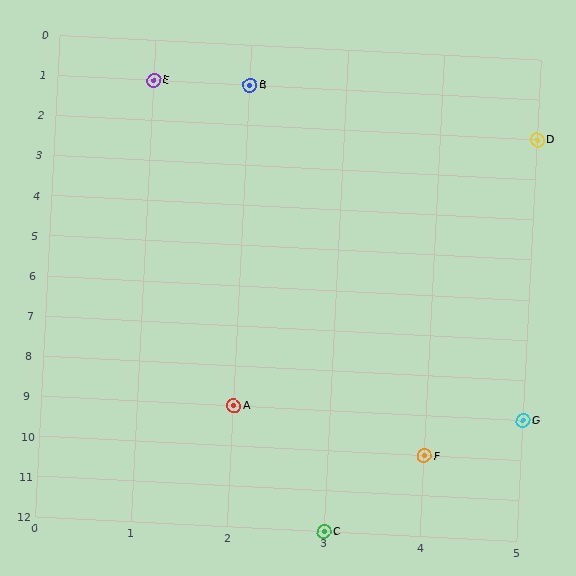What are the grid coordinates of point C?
Point C is at grid coordinates (3, 12).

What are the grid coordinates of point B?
Point B is at grid coordinates (2, 1).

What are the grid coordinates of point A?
Point A is at grid coordinates (2, 9).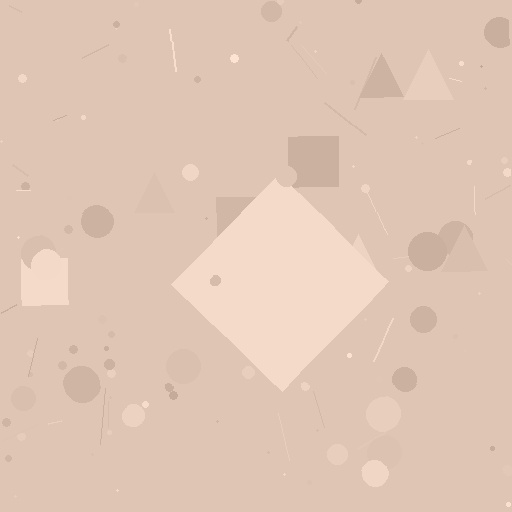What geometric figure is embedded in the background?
A diamond is embedded in the background.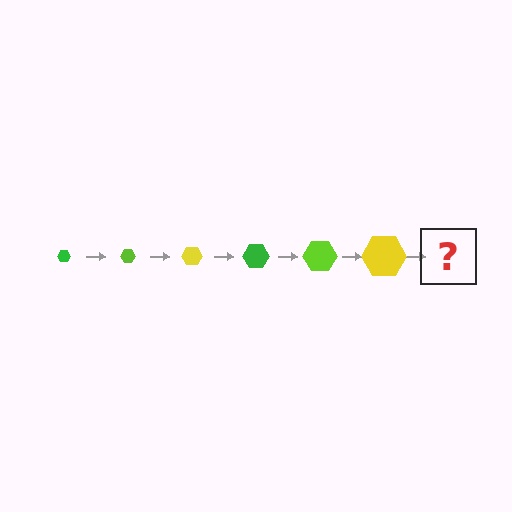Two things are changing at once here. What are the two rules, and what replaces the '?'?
The two rules are that the hexagon grows larger each step and the color cycles through green, lime, and yellow. The '?' should be a green hexagon, larger than the previous one.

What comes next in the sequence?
The next element should be a green hexagon, larger than the previous one.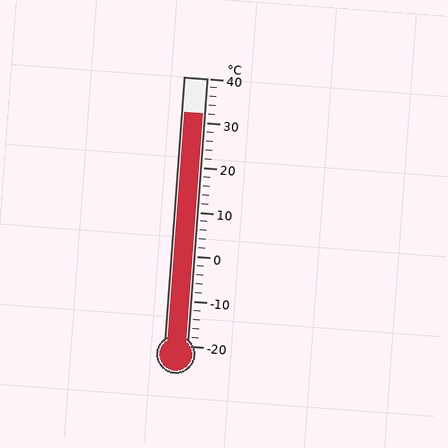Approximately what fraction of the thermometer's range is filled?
The thermometer is filled to approximately 85% of its range.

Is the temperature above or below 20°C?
The temperature is above 20°C.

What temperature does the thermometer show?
The thermometer shows approximately 32°C.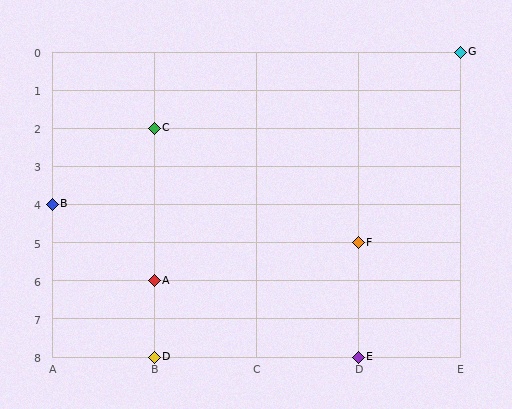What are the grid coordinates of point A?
Point A is at grid coordinates (B, 6).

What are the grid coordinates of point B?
Point B is at grid coordinates (A, 4).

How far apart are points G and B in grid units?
Points G and B are 4 columns and 4 rows apart (about 5.7 grid units diagonally).